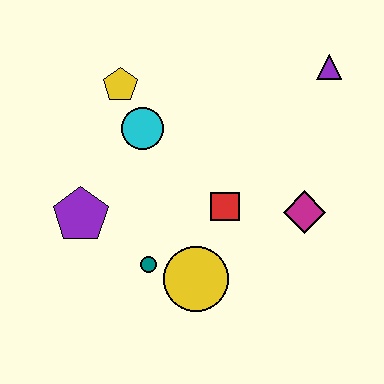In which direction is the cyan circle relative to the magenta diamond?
The cyan circle is to the left of the magenta diamond.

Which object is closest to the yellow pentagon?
The cyan circle is closest to the yellow pentagon.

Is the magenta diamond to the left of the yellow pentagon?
No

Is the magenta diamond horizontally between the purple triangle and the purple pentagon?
Yes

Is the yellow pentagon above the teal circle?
Yes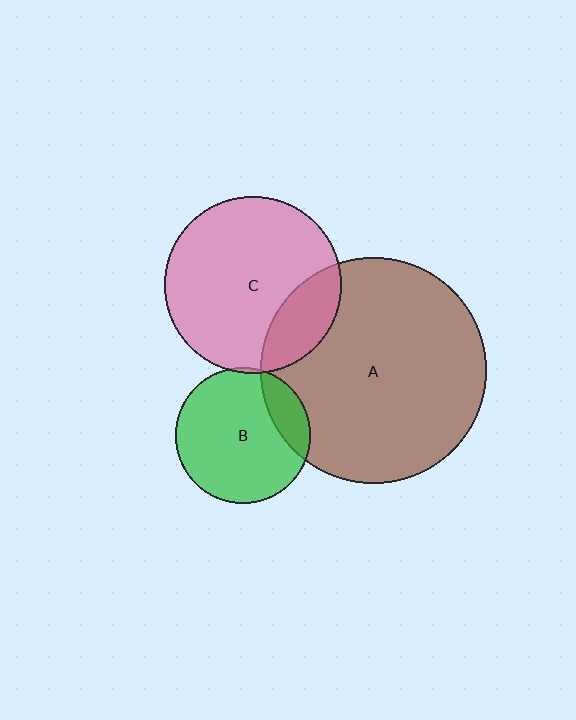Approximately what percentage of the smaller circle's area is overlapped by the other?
Approximately 20%.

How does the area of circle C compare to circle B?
Approximately 1.7 times.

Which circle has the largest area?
Circle A (brown).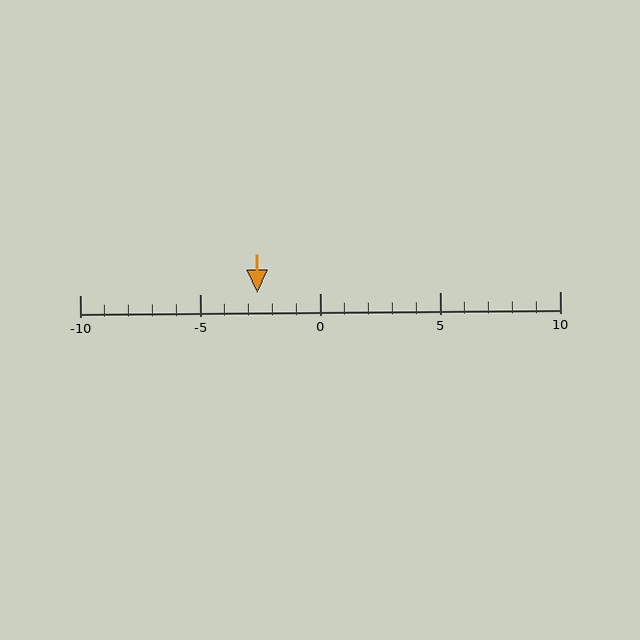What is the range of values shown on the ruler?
The ruler shows values from -10 to 10.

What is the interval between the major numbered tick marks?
The major tick marks are spaced 5 units apart.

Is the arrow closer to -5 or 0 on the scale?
The arrow is closer to -5.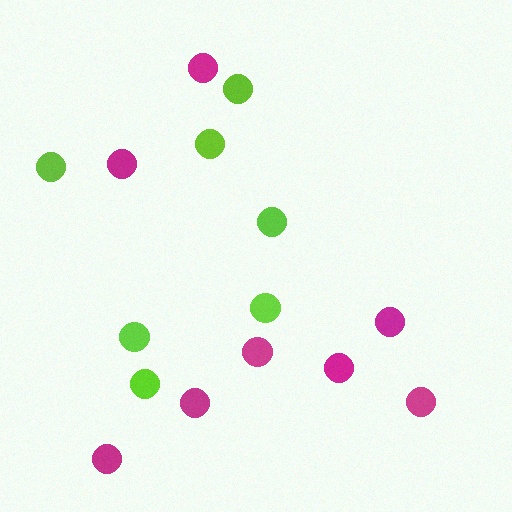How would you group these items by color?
There are 2 groups: one group of lime circles (7) and one group of magenta circles (8).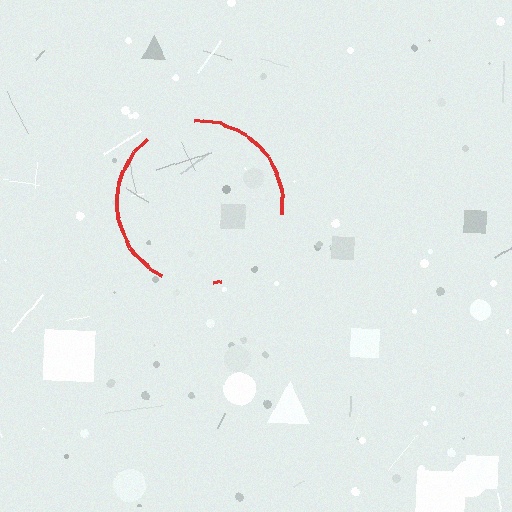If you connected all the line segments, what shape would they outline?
They would outline a circle.